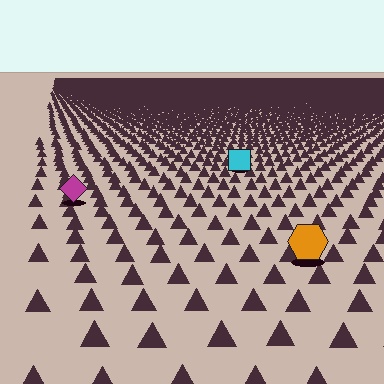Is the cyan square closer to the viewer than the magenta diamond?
No. The magenta diamond is closer — you can tell from the texture gradient: the ground texture is coarser near it.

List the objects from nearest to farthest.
From nearest to farthest: the orange hexagon, the magenta diamond, the cyan square.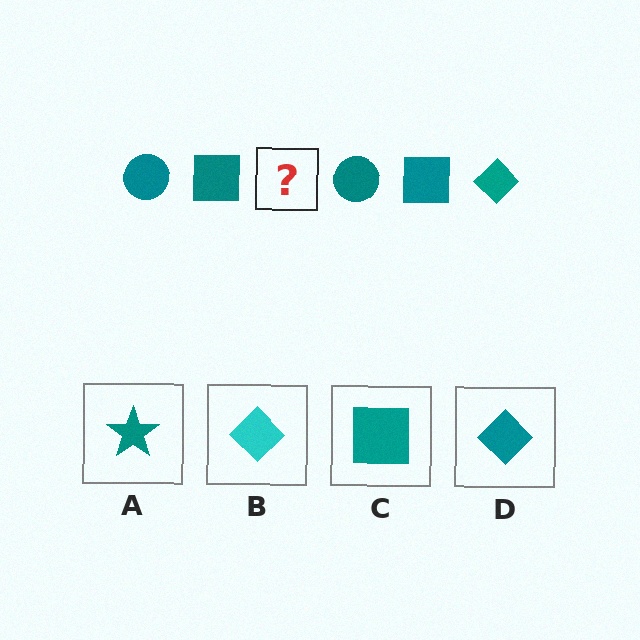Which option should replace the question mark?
Option D.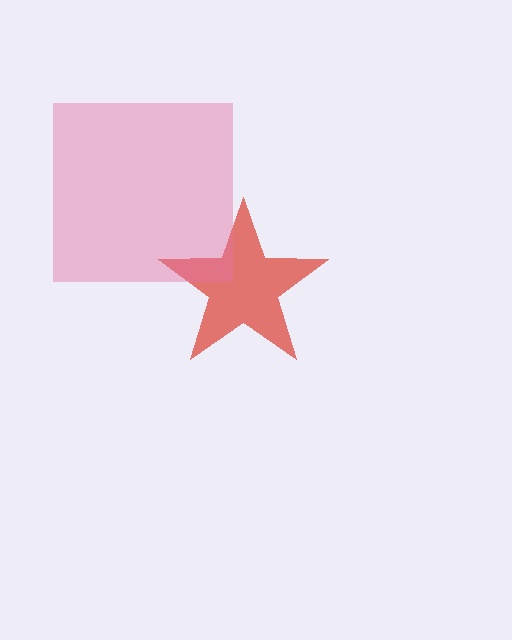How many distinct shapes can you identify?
There are 2 distinct shapes: a red star, a pink square.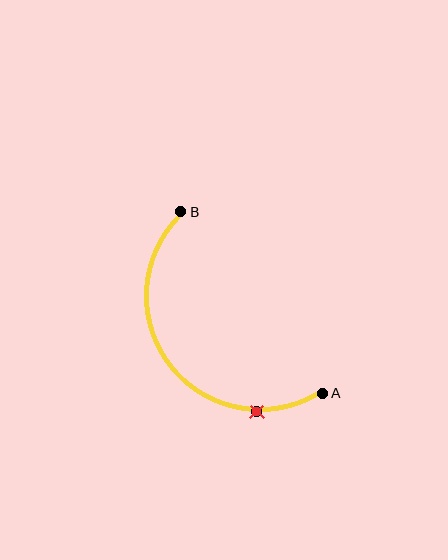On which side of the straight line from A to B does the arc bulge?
The arc bulges below and to the left of the straight line connecting A and B.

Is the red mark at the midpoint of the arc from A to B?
No. The red mark lies on the arc but is closer to endpoint A. The arc midpoint would be at the point on the curve equidistant along the arc from both A and B.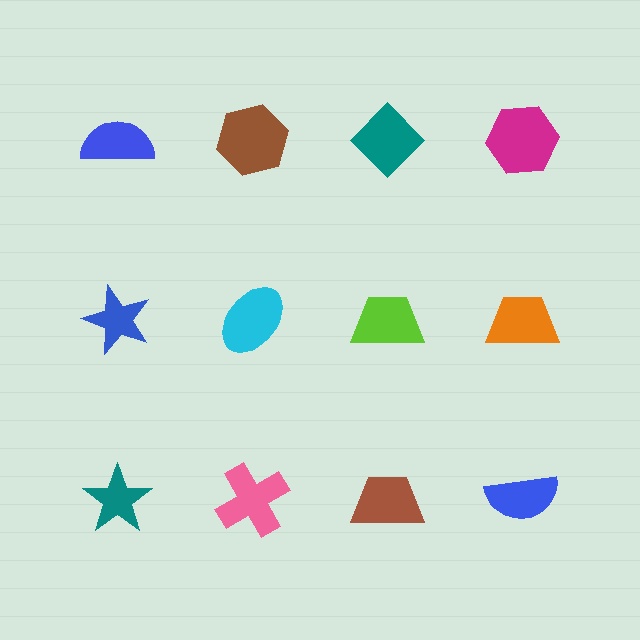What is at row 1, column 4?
A magenta hexagon.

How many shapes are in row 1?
4 shapes.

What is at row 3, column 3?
A brown trapezoid.